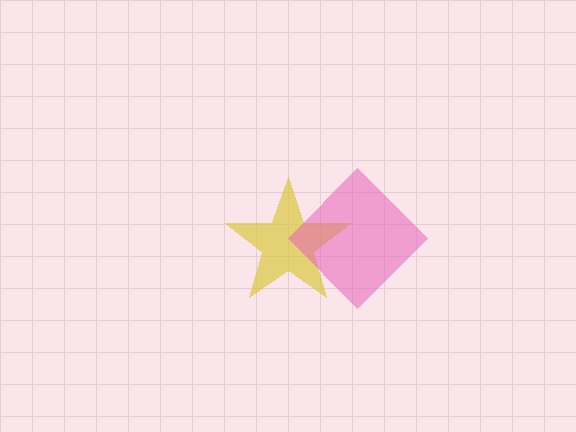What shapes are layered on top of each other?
The layered shapes are: a yellow star, a pink diamond.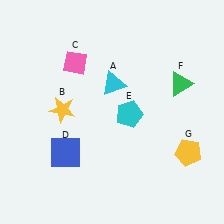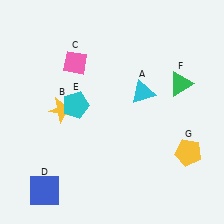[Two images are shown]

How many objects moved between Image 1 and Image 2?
3 objects moved between the two images.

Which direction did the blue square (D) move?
The blue square (D) moved down.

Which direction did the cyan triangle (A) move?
The cyan triangle (A) moved right.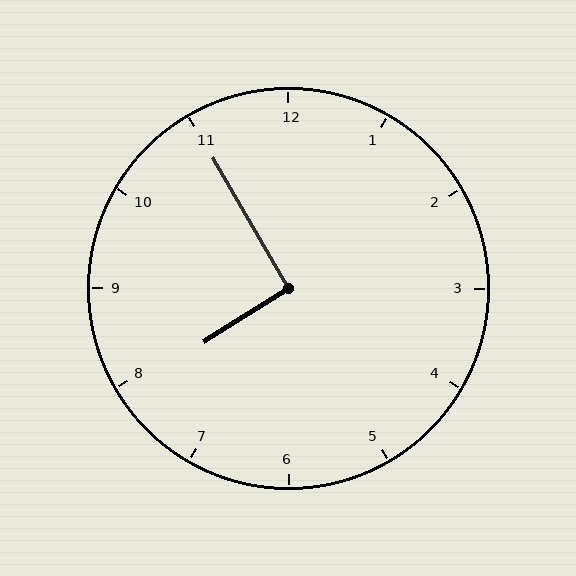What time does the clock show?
7:55.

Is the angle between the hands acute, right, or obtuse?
It is right.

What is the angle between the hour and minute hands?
Approximately 92 degrees.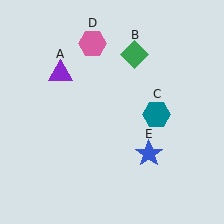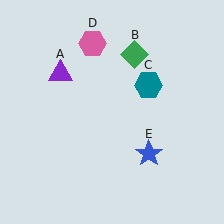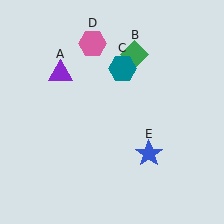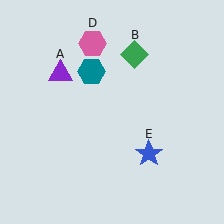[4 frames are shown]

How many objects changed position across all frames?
1 object changed position: teal hexagon (object C).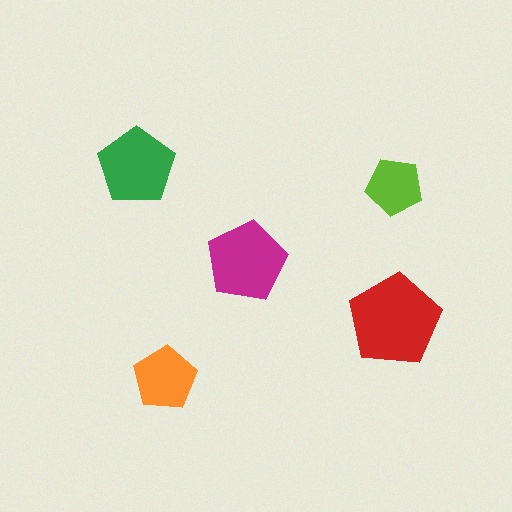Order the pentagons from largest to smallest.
the red one, the magenta one, the green one, the orange one, the lime one.